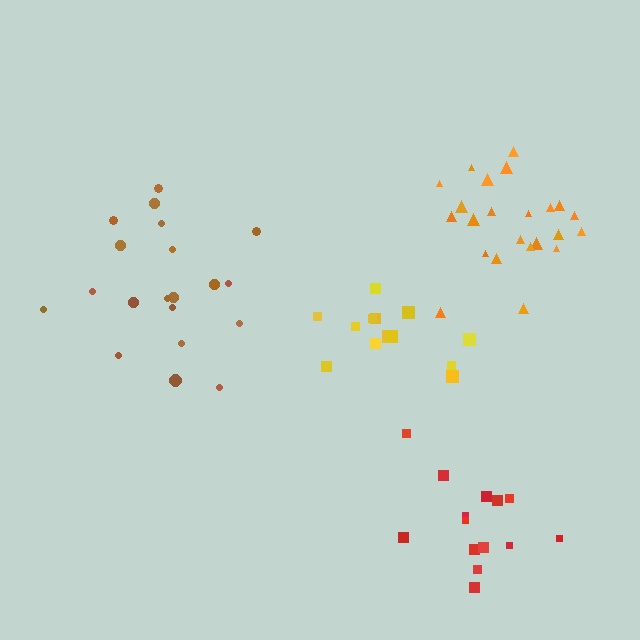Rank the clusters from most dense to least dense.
orange, red, brown, yellow.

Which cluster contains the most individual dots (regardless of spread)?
Orange (23).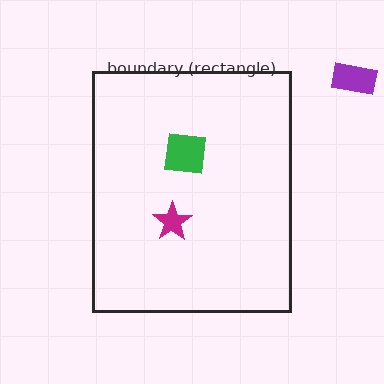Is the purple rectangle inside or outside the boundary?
Outside.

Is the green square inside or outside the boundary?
Inside.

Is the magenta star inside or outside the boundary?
Inside.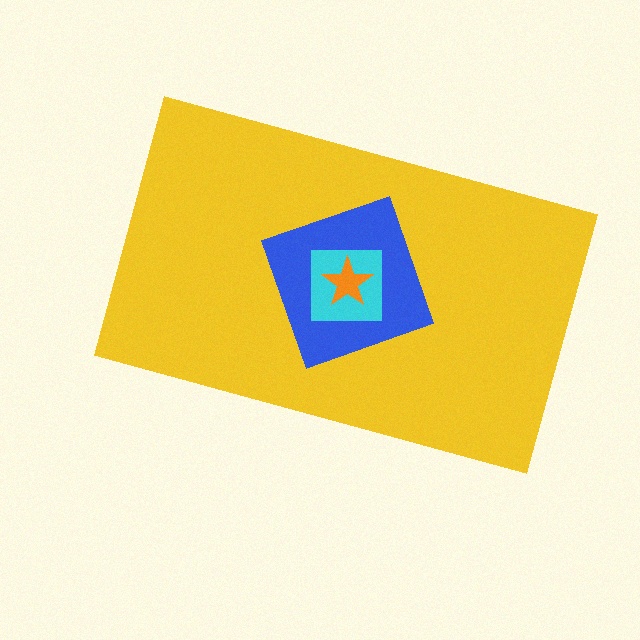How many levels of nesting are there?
4.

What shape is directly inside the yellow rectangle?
The blue diamond.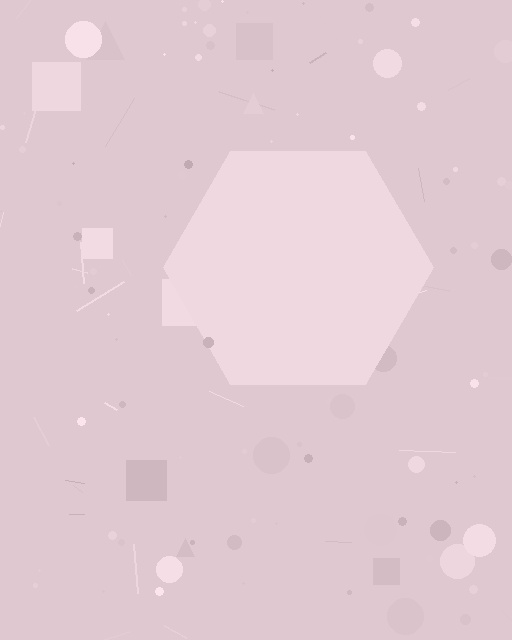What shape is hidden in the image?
A hexagon is hidden in the image.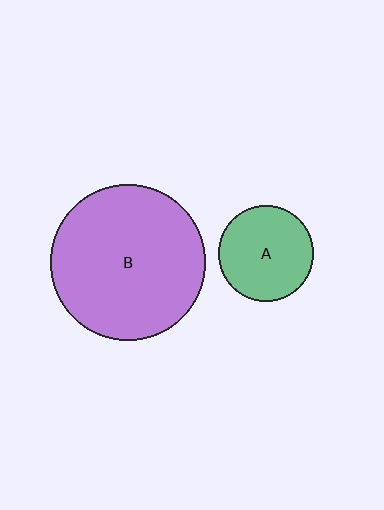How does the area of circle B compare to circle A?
Approximately 2.7 times.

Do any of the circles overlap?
No, none of the circles overlap.